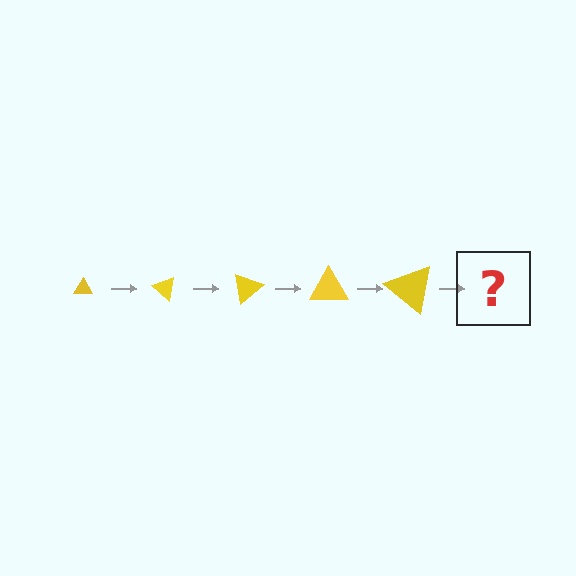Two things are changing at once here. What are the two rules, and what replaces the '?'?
The two rules are that the triangle grows larger each step and it rotates 40 degrees each step. The '?' should be a triangle, larger than the previous one and rotated 200 degrees from the start.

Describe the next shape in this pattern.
It should be a triangle, larger than the previous one and rotated 200 degrees from the start.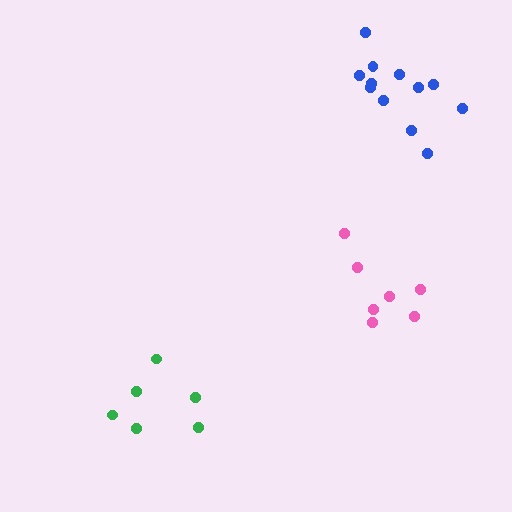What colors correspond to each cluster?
The clusters are colored: green, blue, pink.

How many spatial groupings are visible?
There are 3 spatial groupings.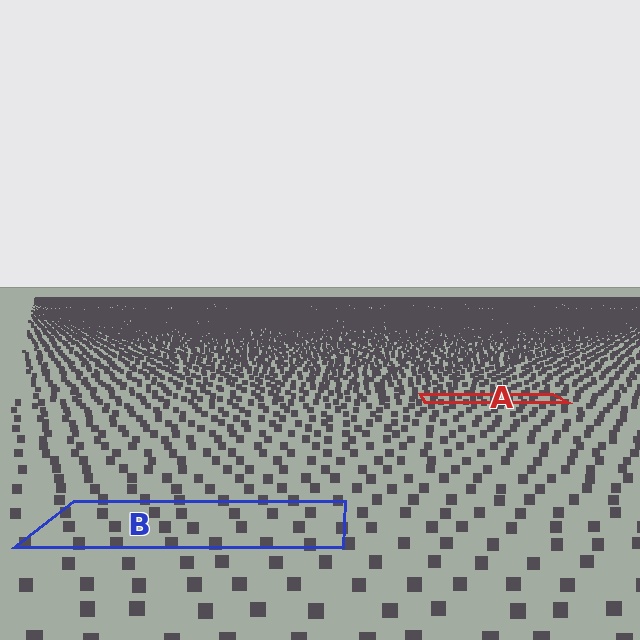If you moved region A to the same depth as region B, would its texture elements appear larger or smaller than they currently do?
They would appear larger. At a closer depth, the same texture elements are projected at a bigger on-screen size.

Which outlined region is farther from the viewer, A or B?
Region A is farther from the viewer — the texture elements inside it appear smaller and more densely packed.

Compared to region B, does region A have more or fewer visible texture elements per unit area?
Region A has more texture elements per unit area — they are packed more densely because it is farther away.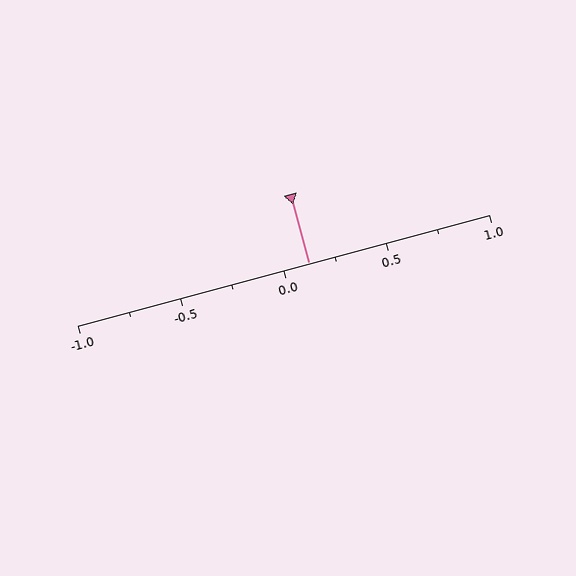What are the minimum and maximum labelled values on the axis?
The axis runs from -1.0 to 1.0.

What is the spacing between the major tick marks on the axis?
The major ticks are spaced 0.5 apart.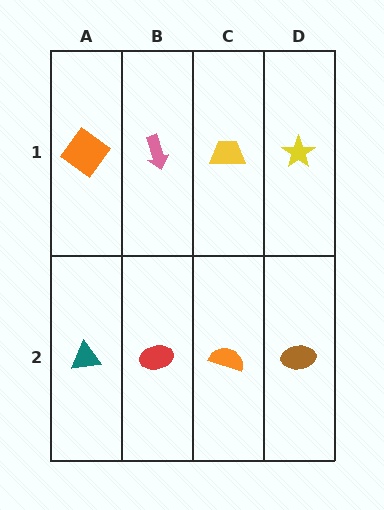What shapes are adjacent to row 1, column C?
An orange semicircle (row 2, column C), a pink arrow (row 1, column B), a yellow star (row 1, column D).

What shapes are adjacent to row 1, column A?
A teal triangle (row 2, column A), a pink arrow (row 1, column B).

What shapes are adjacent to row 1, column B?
A red ellipse (row 2, column B), an orange diamond (row 1, column A), a yellow trapezoid (row 1, column C).